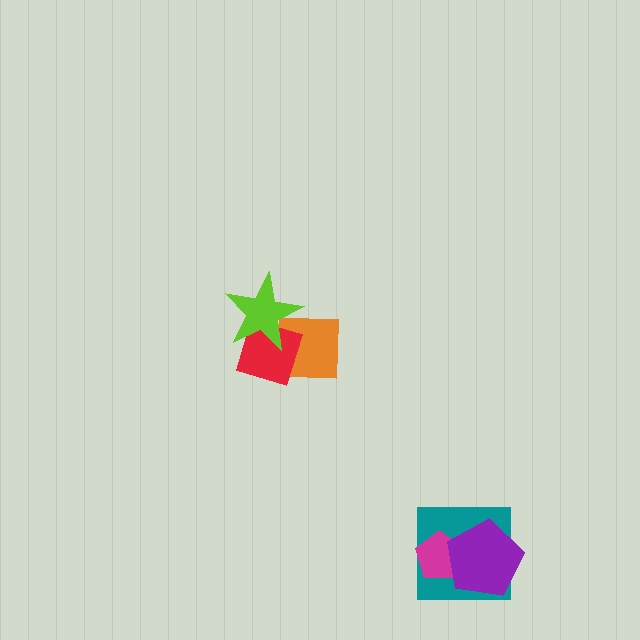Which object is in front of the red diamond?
The lime star is in front of the red diamond.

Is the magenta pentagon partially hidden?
Yes, it is partially covered by another shape.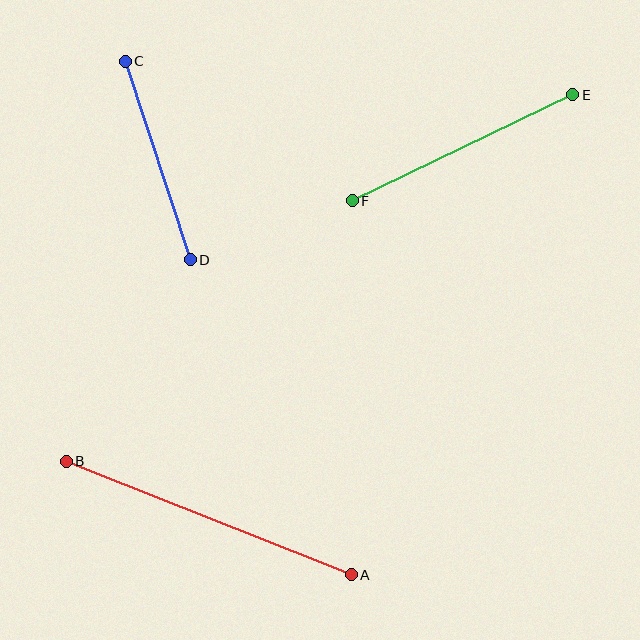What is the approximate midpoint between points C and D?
The midpoint is at approximately (158, 160) pixels.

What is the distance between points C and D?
The distance is approximately 209 pixels.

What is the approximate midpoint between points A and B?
The midpoint is at approximately (209, 518) pixels.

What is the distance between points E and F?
The distance is approximately 245 pixels.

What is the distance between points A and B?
The distance is approximately 306 pixels.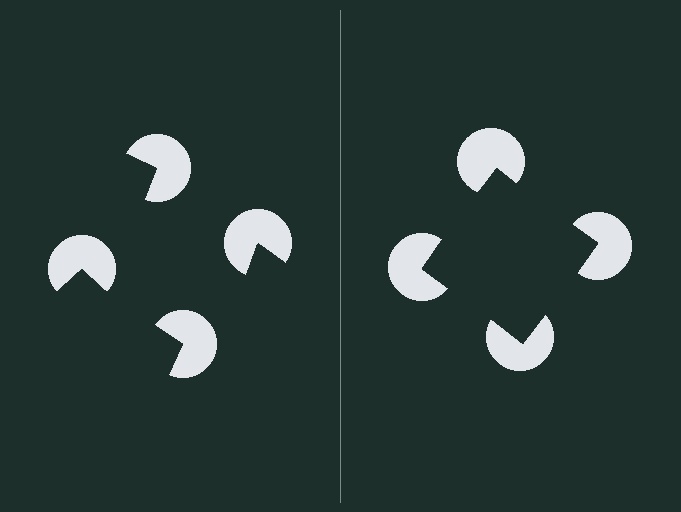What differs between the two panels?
The pac-man discs are positioned identically on both sides; only the wedge orientations differ. On the right they align to a square; on the left they are misaligned.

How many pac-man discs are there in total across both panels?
8 — 4 on each side.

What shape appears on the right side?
An illusory square.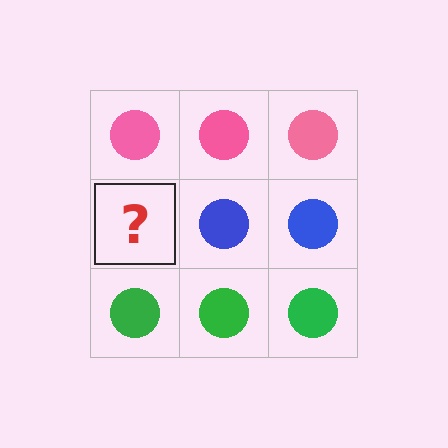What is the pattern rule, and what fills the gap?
The rule is that each row has a consistent color. The gap should be filled with a blue circle.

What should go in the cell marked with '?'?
The missing cell should contain a blue circle.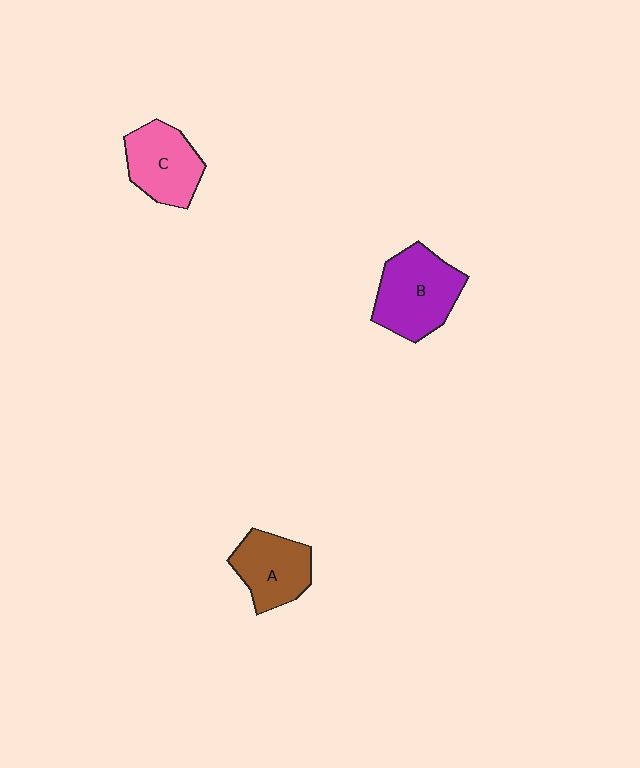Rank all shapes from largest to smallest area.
From largest to smallest: B (purple), C (pink), A (brown).